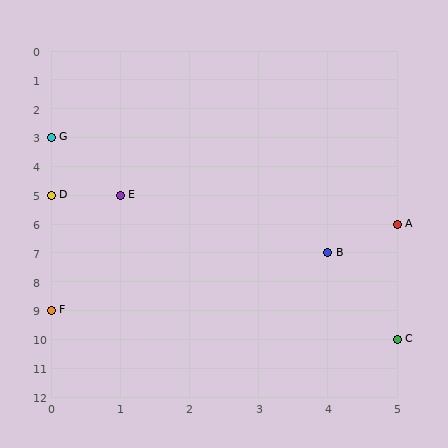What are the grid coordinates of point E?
Point E is at grid coordinates (1, 5).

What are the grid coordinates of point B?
Point B is at grid coordinates (4, 7).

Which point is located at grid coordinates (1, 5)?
Point E is at (1, 5).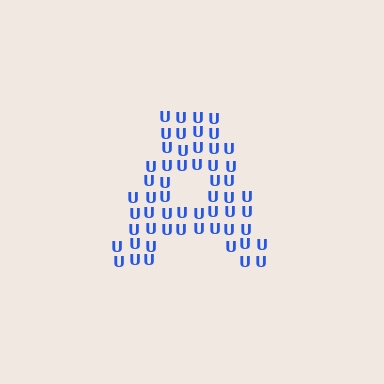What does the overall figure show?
The overall figure shows the letter A.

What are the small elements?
The small elements are letter U's.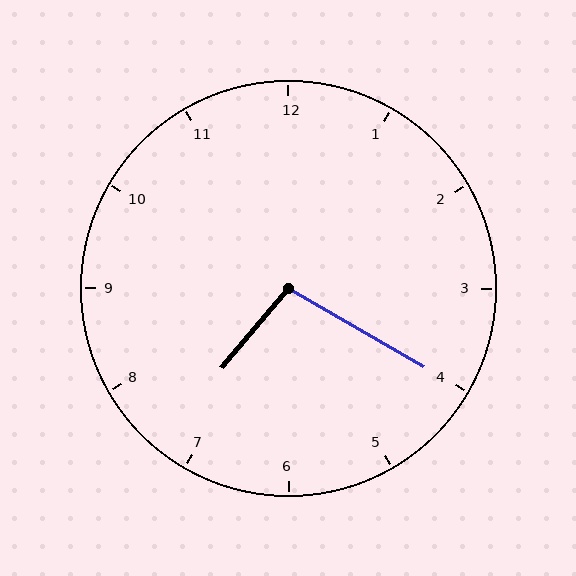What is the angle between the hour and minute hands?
Approximately 100 degrees.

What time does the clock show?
7:20.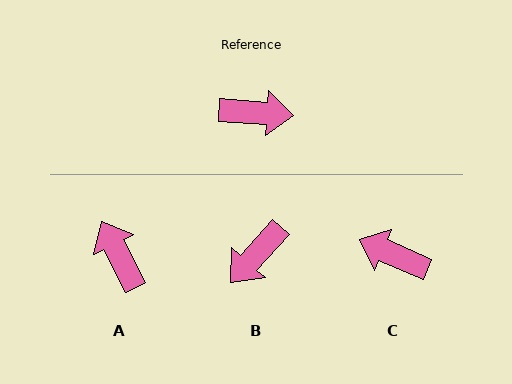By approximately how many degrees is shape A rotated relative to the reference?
Approximately 121 degrees counter-clockwise.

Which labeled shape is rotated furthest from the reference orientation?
C, about 161 degrees away.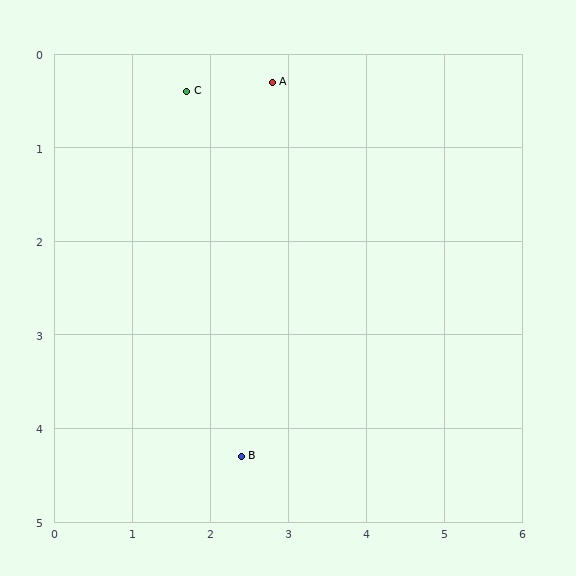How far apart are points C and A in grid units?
Points C and A are about 1.1 grid units apart.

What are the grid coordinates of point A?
Point A is at approximately (2.8, 0.3).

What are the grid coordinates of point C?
Point C is at approximately (1.7, 0.4).